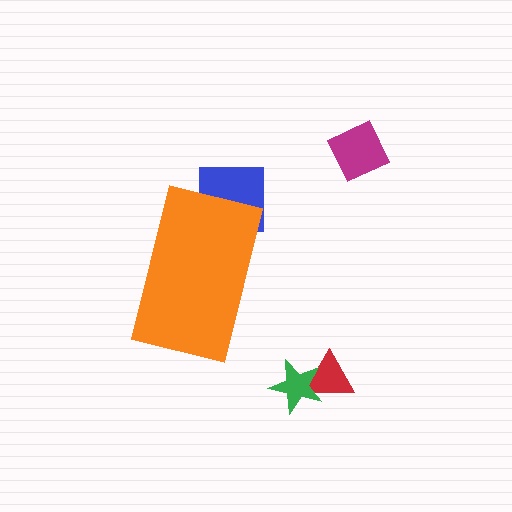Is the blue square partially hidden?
Yes, the blue square is partially hidden behind the orange rectangle.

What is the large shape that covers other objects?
An orange rectangle.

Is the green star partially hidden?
No, the green star is fully visible.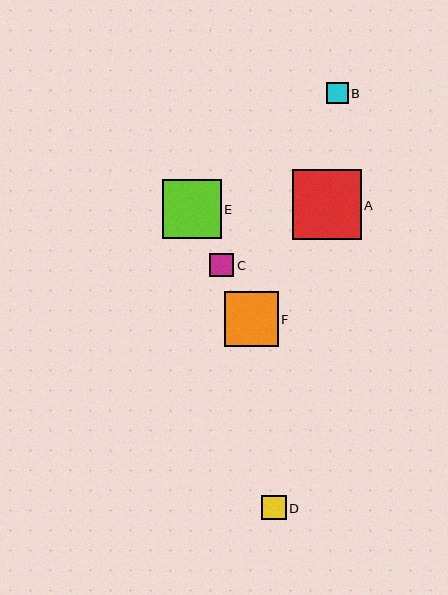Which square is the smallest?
Square B is the smallest with a size of approximately 22 pixels.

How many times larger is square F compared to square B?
Square F is approximately 2.5 times the size of square B.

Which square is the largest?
Square A is the largest with a size of approximately 69 pixels.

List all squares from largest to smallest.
From largest to smallest: A, E, F, D, C, B.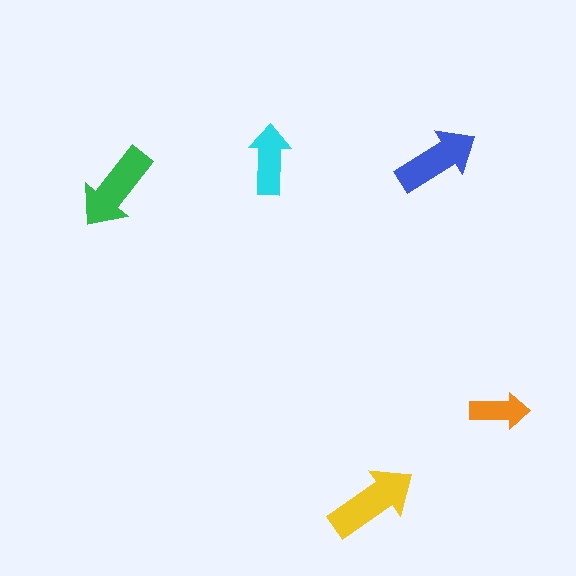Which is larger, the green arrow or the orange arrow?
The green one.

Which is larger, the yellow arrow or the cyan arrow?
The yellow one.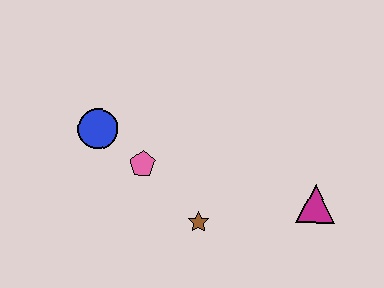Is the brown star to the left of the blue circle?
No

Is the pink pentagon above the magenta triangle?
Yes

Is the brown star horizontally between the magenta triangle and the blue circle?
Yes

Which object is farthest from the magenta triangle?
The blue circle is farthest from the magenta triangle.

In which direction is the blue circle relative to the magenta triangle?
The blue circle is to the left of the magenta triangle.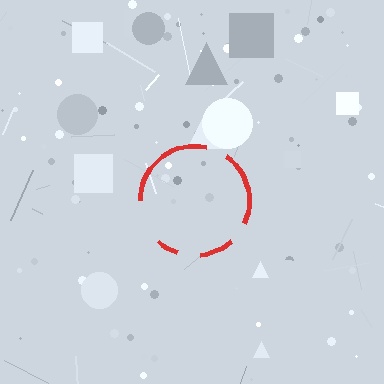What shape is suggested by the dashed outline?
The dashed outline suggests a circle.